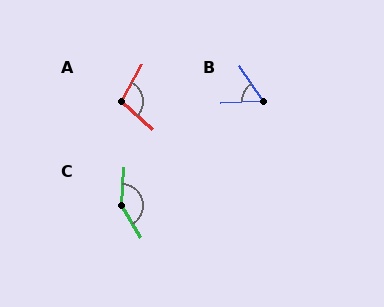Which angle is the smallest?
B, at approximately 60 degrees.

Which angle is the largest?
C, at approximately 145 degrees.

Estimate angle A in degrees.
Approximately 102 degrees.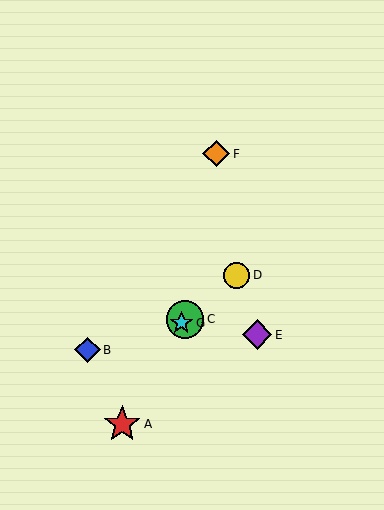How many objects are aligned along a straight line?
3 objects (C, D, G) are aligned along a straight line.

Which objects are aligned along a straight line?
Objects C, D, G are aligned along a straight line.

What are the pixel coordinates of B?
Object B is at (87, 350).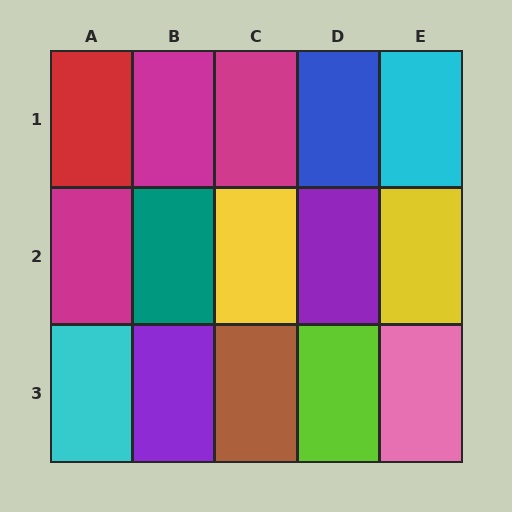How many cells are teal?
1 cell is teal.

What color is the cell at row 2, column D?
Purple.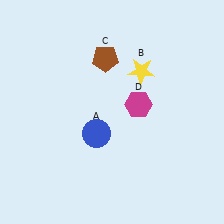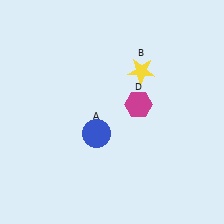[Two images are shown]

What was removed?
The brown pentagon (C) was removed in Image 2.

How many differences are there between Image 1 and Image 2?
There is 1 difference between the two images.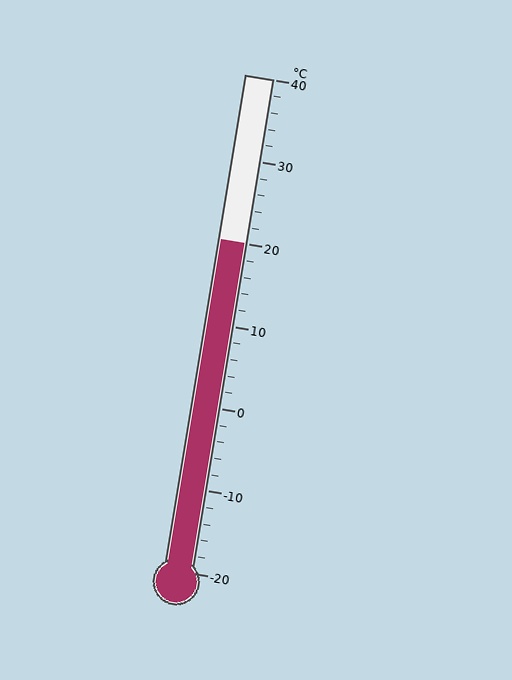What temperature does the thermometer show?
The thermometer shows approximately 20°C.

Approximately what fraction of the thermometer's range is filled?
The thermometer is filled to approximately 65% of its range.